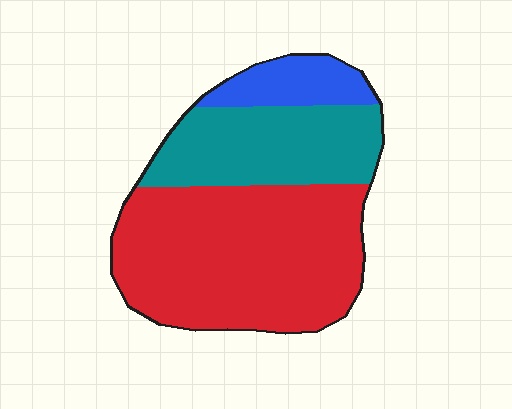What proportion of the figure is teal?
Teal takes up about one third (1/3) of the figure.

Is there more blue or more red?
Red.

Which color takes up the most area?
Red, at roughly 60%.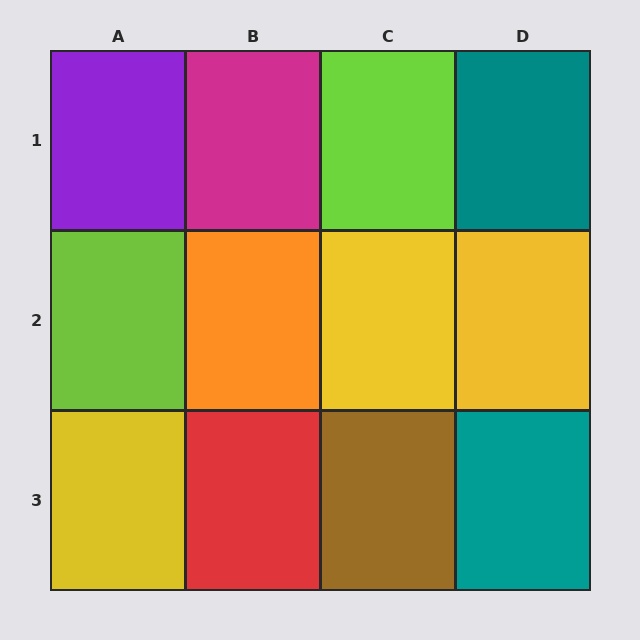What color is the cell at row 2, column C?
Yellow.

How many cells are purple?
1 cell is purple.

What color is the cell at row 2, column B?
Orange.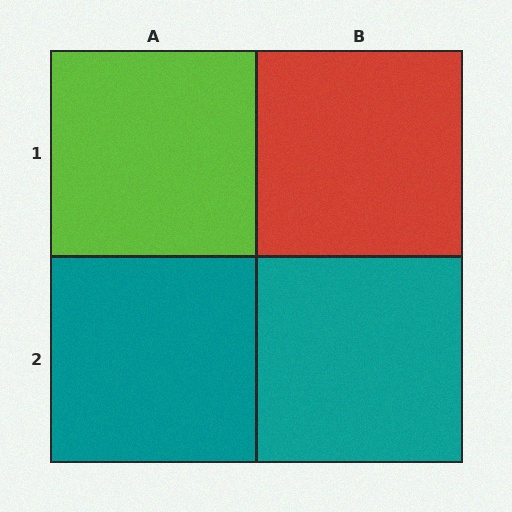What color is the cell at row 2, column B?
Teal.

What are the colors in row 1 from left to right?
Lime, red.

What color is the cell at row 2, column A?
Teal.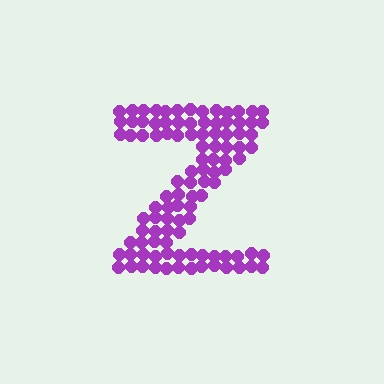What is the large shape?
The large shape is the letter Z.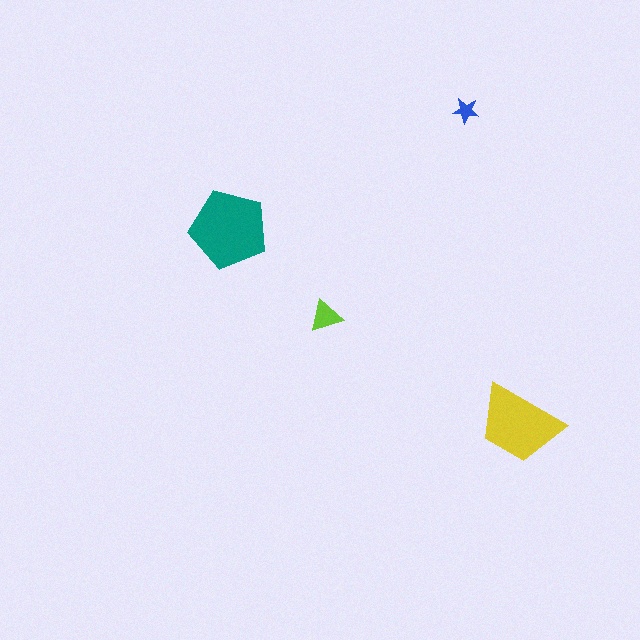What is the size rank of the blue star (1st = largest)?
4th.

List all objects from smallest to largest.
The blue star, the lime triangle, the yellow trapezoid, the teal pentagon.